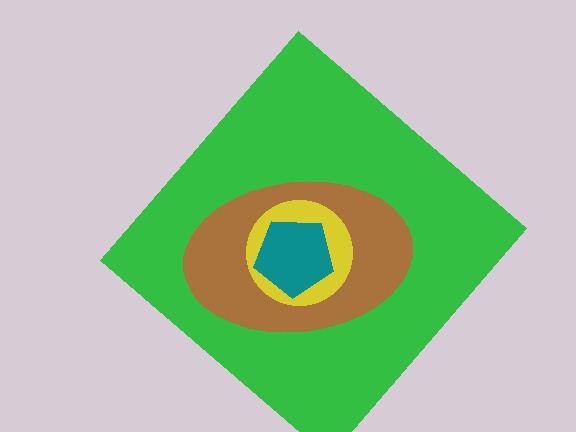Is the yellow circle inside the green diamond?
Yes.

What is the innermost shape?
The teal pentagon.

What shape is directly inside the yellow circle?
The teal pentagon.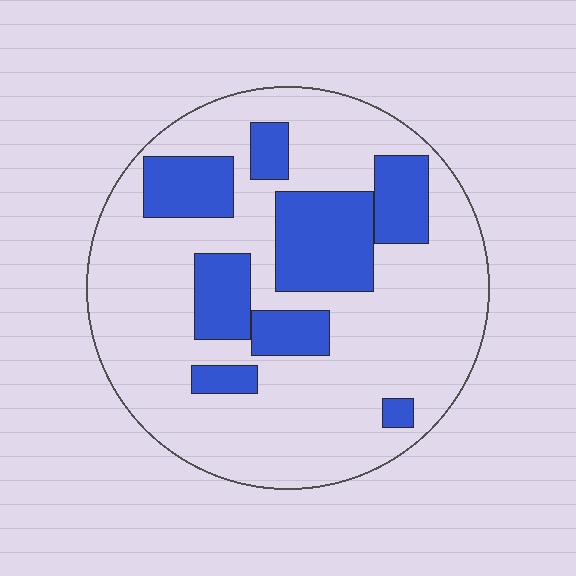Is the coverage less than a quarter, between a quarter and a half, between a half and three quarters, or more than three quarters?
Between a quarter and a half.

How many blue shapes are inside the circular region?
8.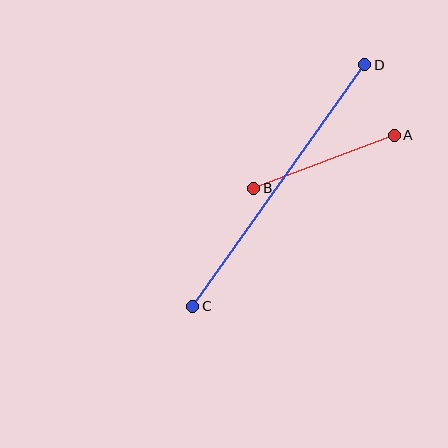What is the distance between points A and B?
The distance is approximately 150 pixels.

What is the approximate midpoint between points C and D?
The midpoint is at approximately (279, 186) pixels.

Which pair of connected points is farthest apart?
Points C and D are farthest apart.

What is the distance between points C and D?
The distance is approximately 296 pixels.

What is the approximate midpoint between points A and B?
The midpoint is at approximately (324, 162) pixels.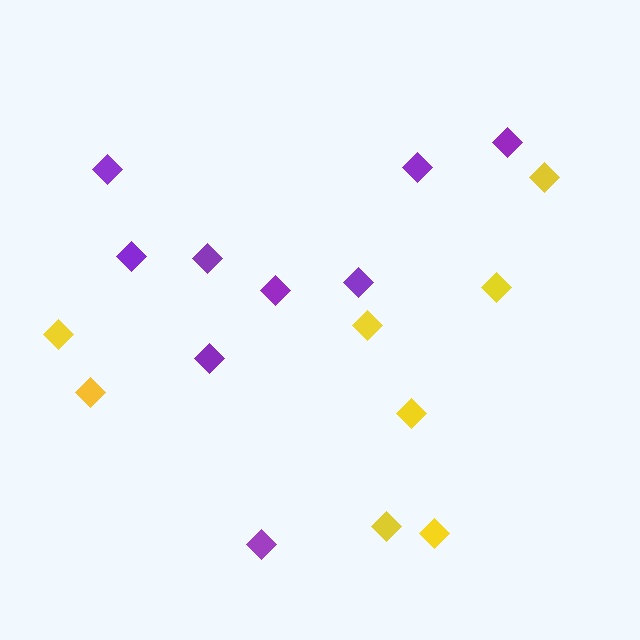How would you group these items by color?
There are 2 groups: one group of yellow diamonds (8) and one group of purple diamonds (9).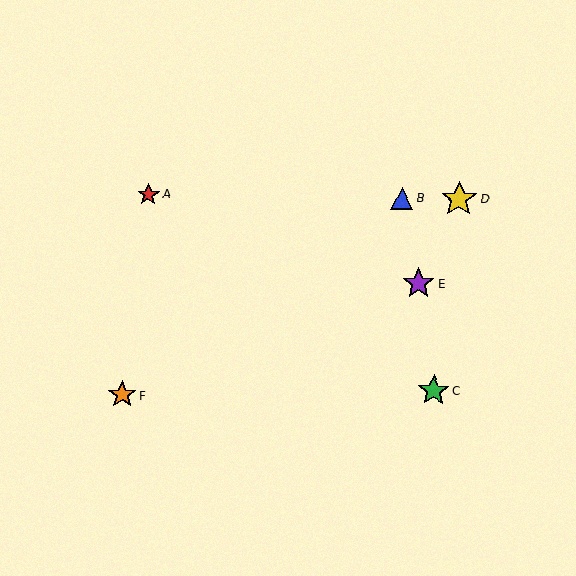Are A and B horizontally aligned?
Yes, both are at y≈194.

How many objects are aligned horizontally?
3 objects (A, B, D) are aligned horizontally.